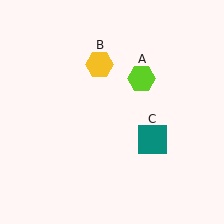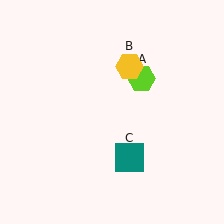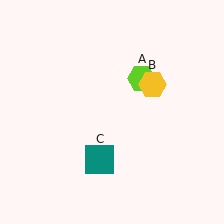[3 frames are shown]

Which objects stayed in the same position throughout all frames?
Lime hexagon (object A) remained stationary.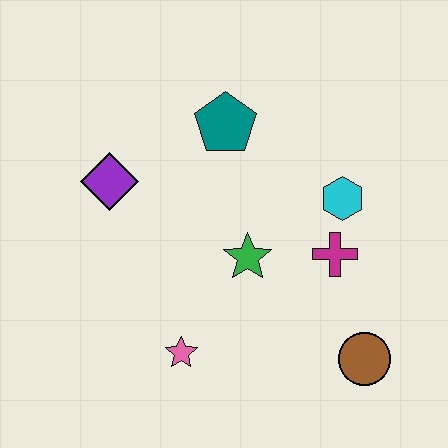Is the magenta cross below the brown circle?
No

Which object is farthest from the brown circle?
The purple diamond is farthest from the brown circle.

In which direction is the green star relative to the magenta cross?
The green star is to the left of the magenta cross.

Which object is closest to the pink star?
The green star is closest to the pink star.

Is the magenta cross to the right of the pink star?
Yes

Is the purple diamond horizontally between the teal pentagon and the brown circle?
No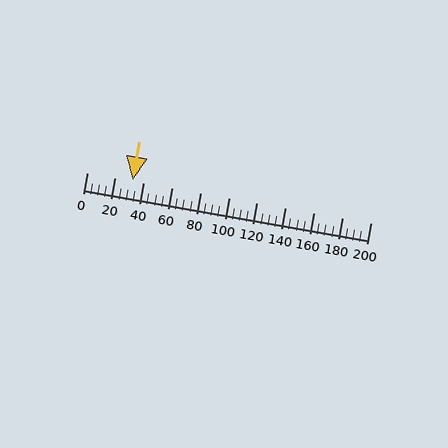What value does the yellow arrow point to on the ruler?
The yellow arrow points to approximately 32.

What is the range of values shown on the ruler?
The ruler shows values from 0 to 200.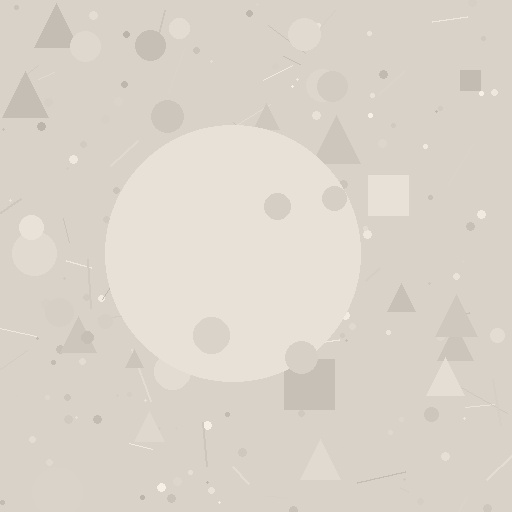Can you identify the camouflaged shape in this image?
The camouflaged shape is a circle.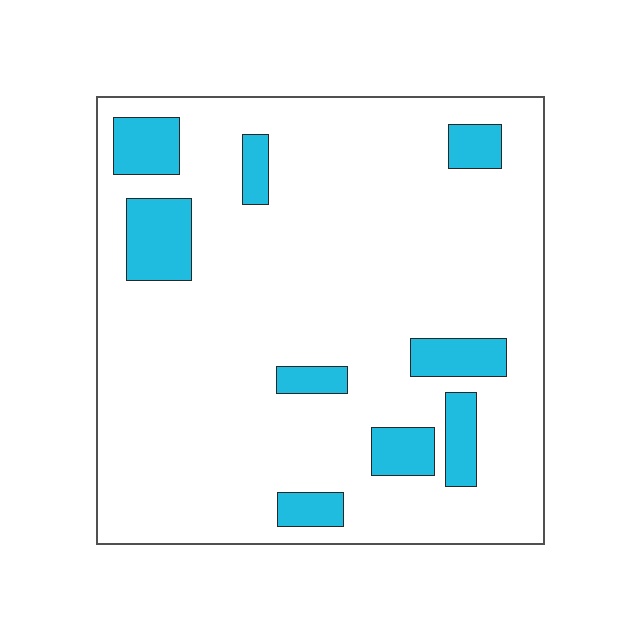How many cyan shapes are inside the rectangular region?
9.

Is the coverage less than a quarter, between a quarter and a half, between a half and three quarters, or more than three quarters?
Less than a quarter.